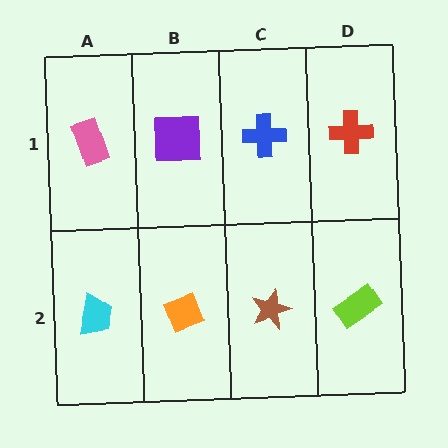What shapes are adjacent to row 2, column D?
A red cross (row 1, column D), a brown star (row 2, column C).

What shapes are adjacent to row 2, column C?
A blue cross (row 1, column C), an orange diamond (row 2, column B), a lime rectangle (row 2, column D).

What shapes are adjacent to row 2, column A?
A pink rectangle (row 1, column A), an orange diamond (row 2, column B).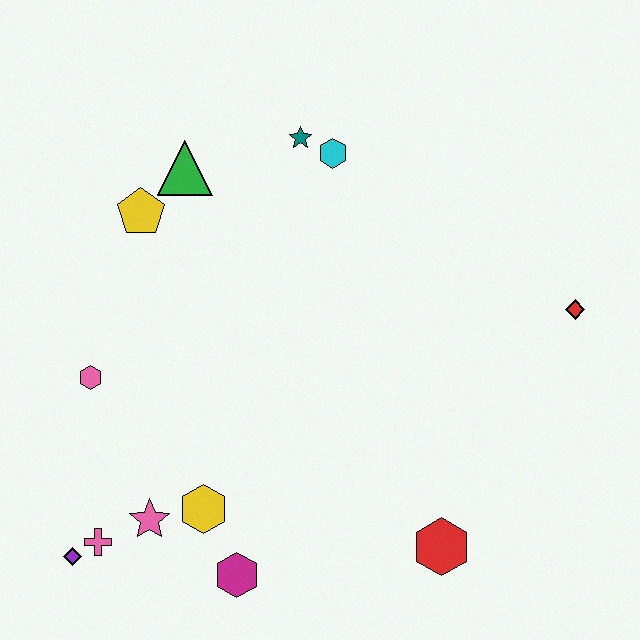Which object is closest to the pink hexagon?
The pink star is closest to the pink hexagon.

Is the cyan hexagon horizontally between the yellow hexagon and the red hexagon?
Yes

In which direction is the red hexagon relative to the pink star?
The red hexagon is to the right of the pink star.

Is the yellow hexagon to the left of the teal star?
Yes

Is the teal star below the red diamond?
No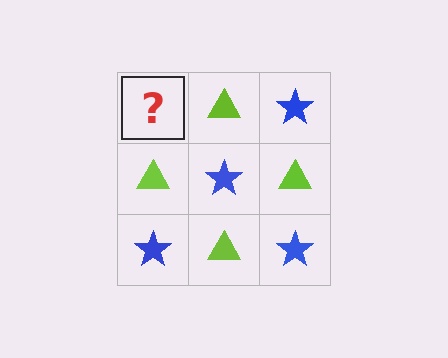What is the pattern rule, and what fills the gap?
The rule is that it alternates blue star and lime triangle in a checkerboard pattern. The gap should be filled with a blue star.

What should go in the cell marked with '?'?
The missing cell should contain a blue star.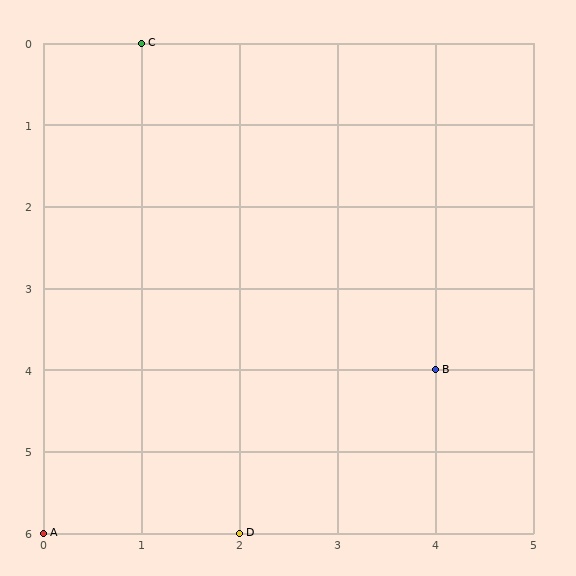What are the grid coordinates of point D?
Point D is at grid coordinates (2, 6).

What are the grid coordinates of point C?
Point C is at grid coordinates (1, 0).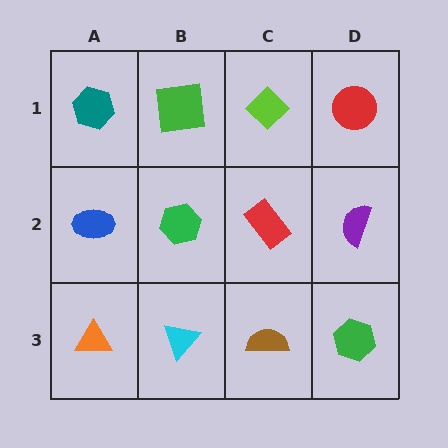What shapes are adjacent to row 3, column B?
A green hexagon (row 2, column B), an orange triangle (row 3, column A), a brown semicircle (row 3, column C).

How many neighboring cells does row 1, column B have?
3.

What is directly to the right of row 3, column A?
A cyan triangle.